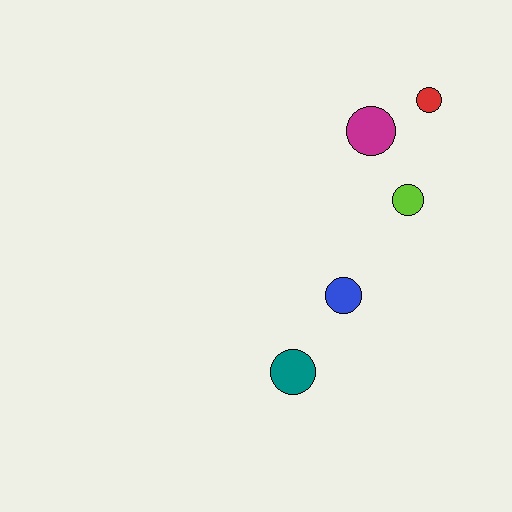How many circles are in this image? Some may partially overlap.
There are 5 circles.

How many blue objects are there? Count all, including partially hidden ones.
There is 1 blue object.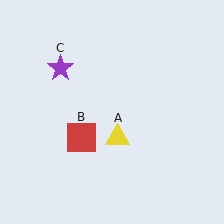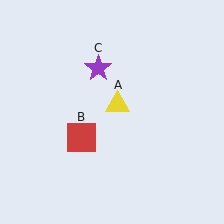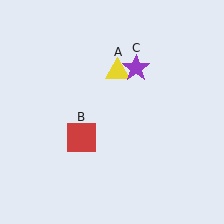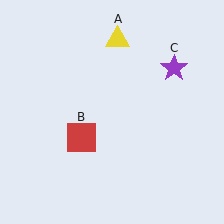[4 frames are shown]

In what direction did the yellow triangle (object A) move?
The yellow triangle (object A) moved up.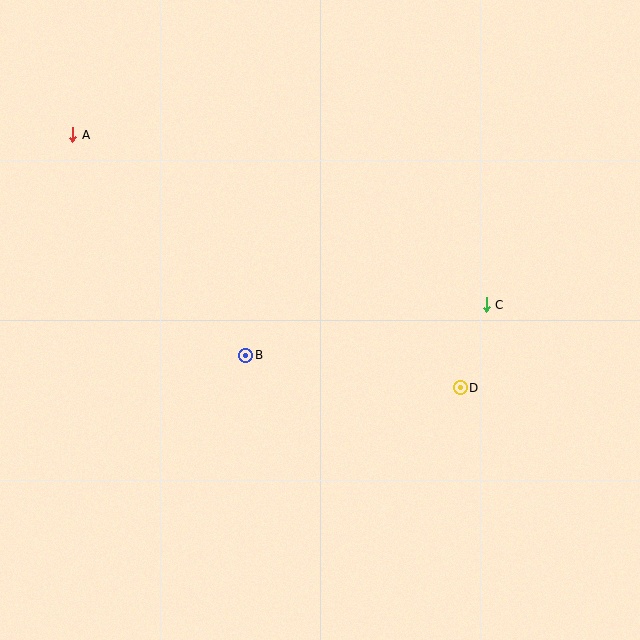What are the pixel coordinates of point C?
Point C is at (486, 305).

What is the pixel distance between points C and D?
The distance between C and D is 87 pixels.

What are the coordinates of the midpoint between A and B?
The midpoint between A and B is at (159, 245).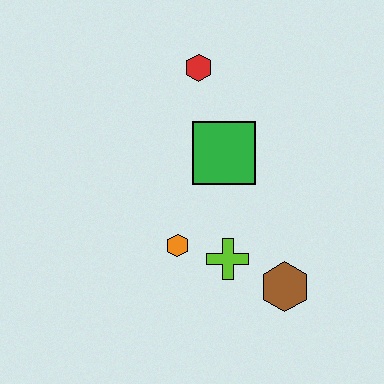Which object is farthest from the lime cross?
The red hexagon is farthest from the lime cross.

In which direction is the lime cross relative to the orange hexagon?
The lime cross is to the right of the orange hexagon.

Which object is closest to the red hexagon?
The green square is closest to the red hexagon.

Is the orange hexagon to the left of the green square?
Yes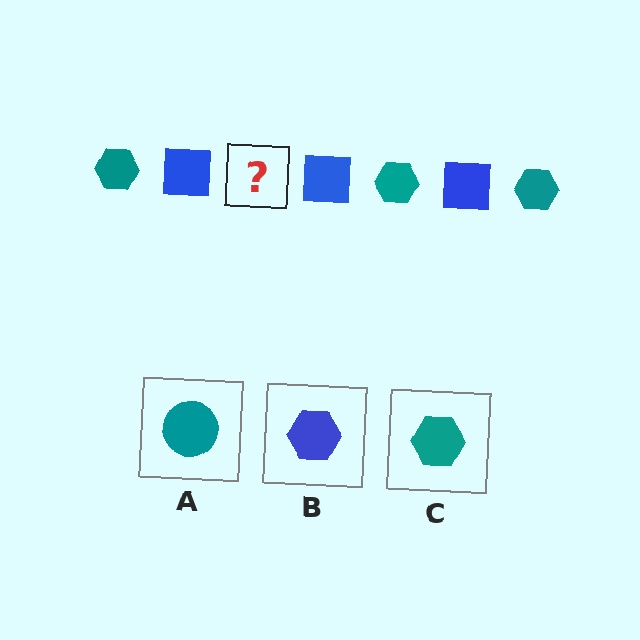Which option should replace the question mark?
Option C.